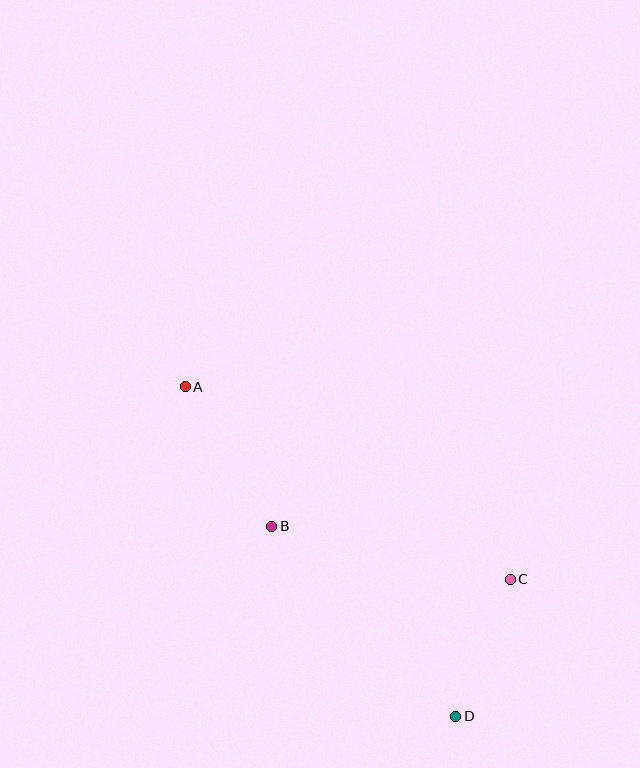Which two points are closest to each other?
Points C and D are closest to each other.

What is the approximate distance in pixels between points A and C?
The distance between A and C is approximately 378 pixels.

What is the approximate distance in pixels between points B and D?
The distance between B and D is approximately 265 pixels.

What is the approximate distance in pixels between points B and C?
The distance between B and C is approximately 245 pixels.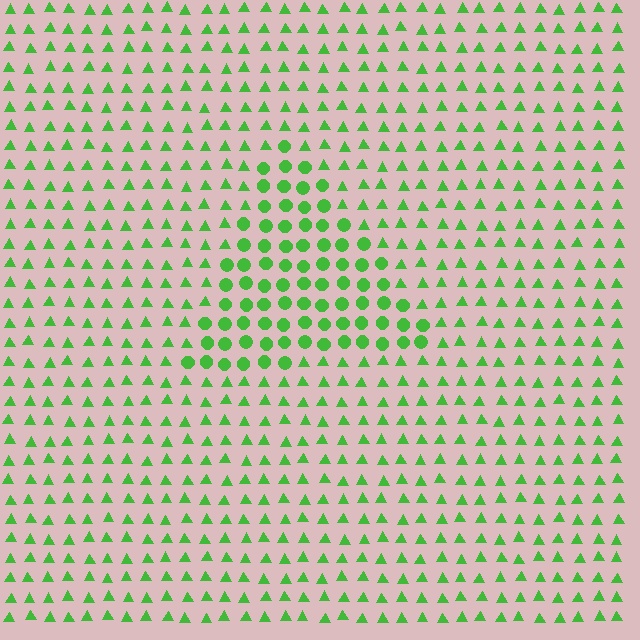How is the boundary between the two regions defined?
The boundary is defined by a change in element shape: circles inside vs. triangles outside. All elements share the same color and spacing.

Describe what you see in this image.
The image is filled with small green elements arranged in a uniform grid. A triangle-shaped region contains circles, while the surrounding area contains triangles. The boundary is defined purely by the change in element shape.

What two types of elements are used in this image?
The image uses circles inside the triangle region and triangles outside it.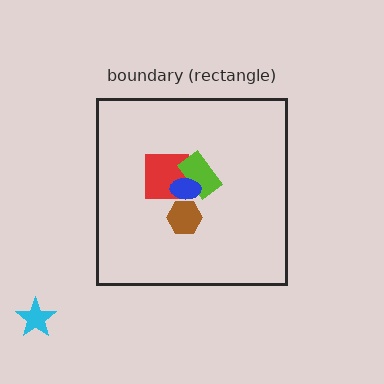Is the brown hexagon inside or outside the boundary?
Inside.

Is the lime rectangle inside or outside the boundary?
Inside.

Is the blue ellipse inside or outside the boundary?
Inside.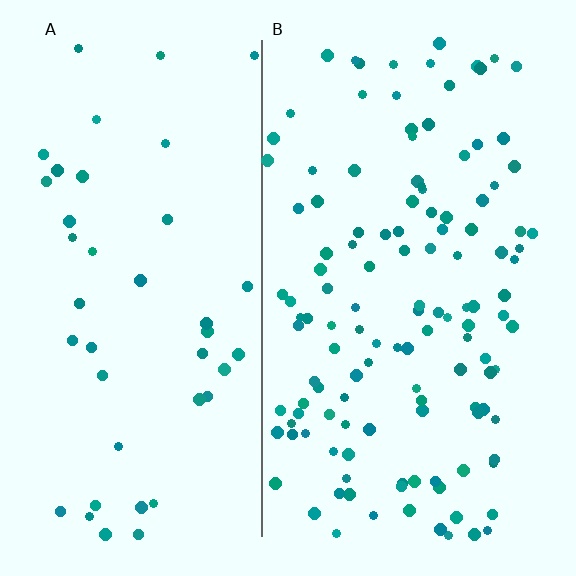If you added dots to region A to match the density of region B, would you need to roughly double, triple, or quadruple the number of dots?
Approximately triple.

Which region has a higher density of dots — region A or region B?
B (the right).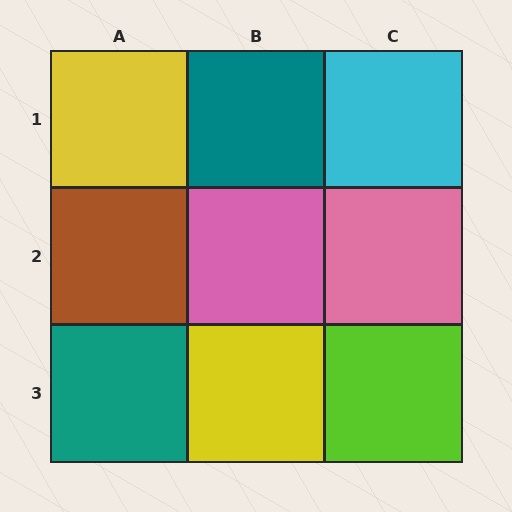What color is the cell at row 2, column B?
Pink.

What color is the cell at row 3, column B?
Yellow.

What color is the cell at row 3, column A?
Teal.